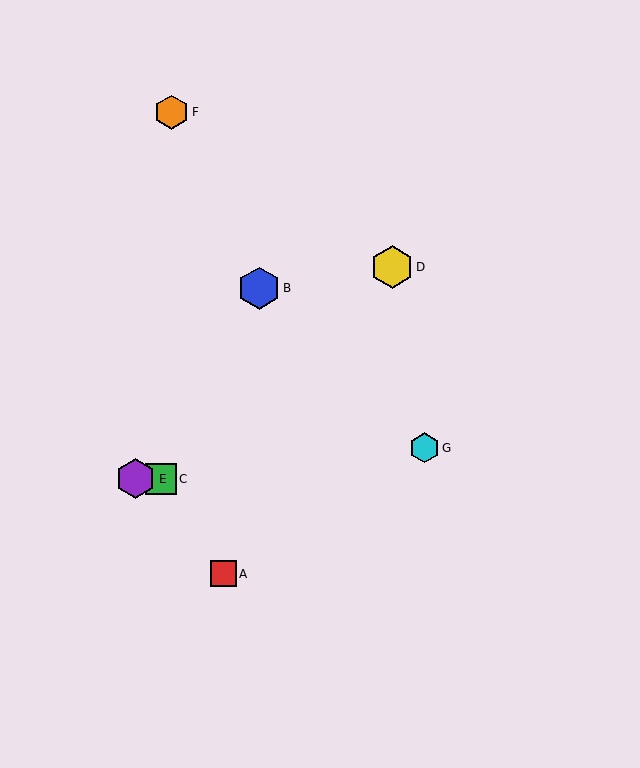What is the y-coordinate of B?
Object B is at y≈288.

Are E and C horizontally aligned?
Yes, both are at y≈479.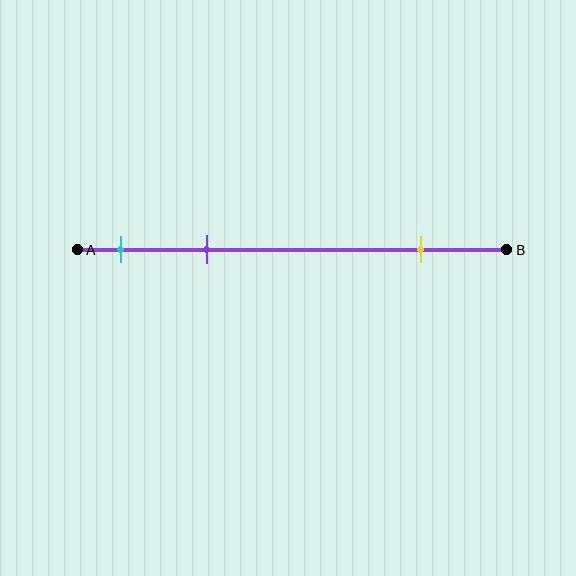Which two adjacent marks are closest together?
The cyan and purple marks are the closest adjacent pair.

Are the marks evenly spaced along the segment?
No, the marks are not evenly spaced.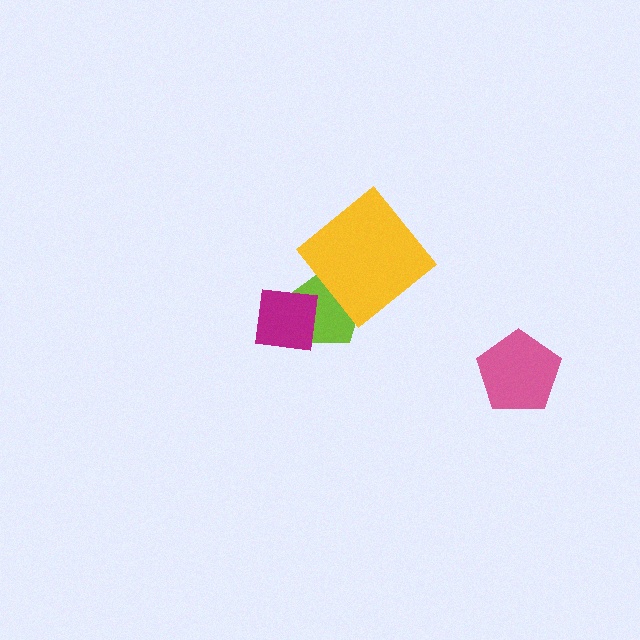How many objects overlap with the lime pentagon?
2 objects overlap with the lime pentagon.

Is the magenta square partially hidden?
No, no other shape covers it.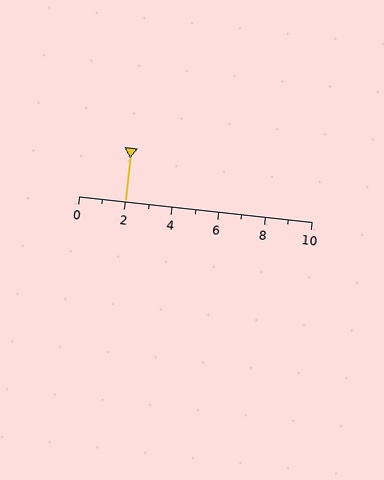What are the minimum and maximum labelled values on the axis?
The axis runs from 0 to 10.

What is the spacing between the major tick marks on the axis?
The major ticks are spaced 2 apart.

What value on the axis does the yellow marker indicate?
The marker indicates approximately 2.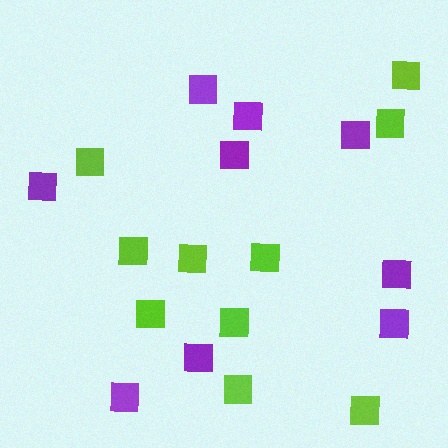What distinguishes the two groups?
There are 2 groups: one group of lime squares (10) and one group of purple squares (9).